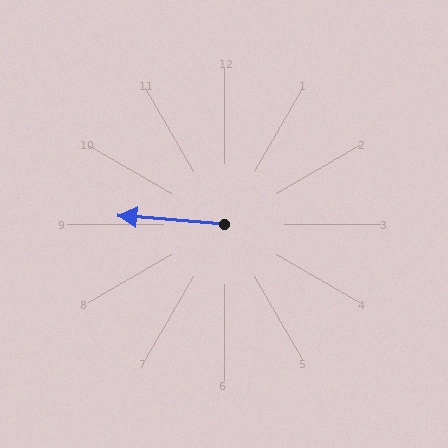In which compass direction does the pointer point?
West.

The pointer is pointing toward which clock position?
Roughly 9 o'clock.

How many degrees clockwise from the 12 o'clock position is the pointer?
Approximately 275 degrees.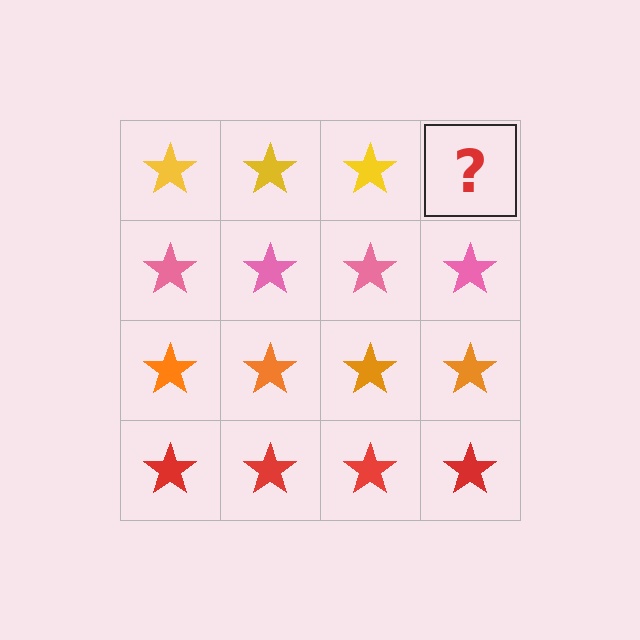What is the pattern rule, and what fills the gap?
The rule is that each row has a consistent color. The gap should be filled with a yellow star.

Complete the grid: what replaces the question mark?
The question mark should be replaced with a yellow star.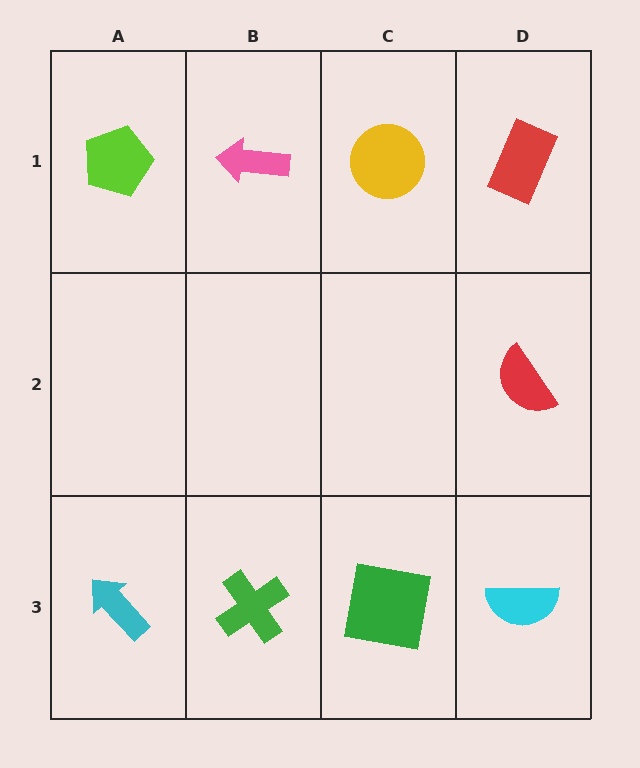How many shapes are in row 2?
1 shape.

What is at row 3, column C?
A green square.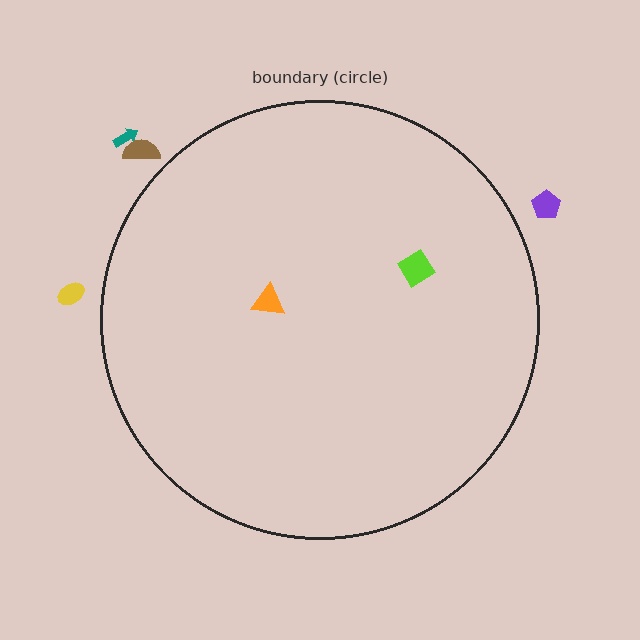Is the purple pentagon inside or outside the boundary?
Outside.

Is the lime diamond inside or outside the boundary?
Inside.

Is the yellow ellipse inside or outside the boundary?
Outside.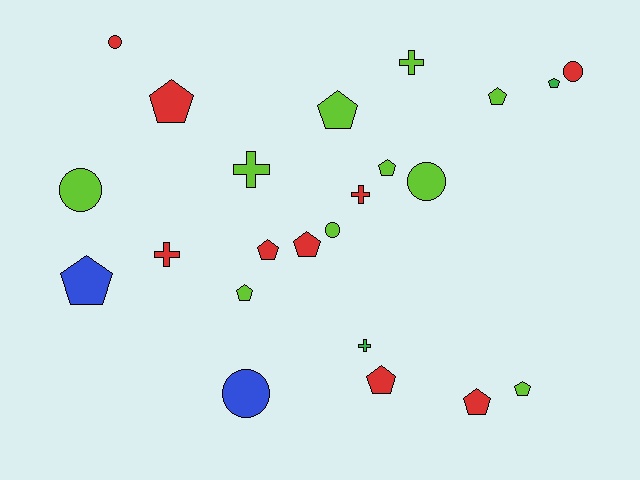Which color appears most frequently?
Lime, with 10 objects.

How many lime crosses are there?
There are 2 lime crosses.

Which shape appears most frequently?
Pentagon, with 12 objects.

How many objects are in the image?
There are 23 objects.